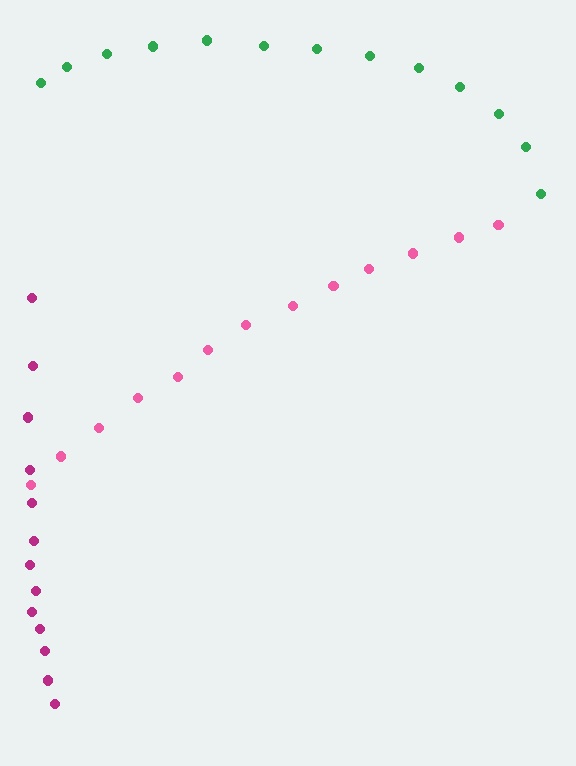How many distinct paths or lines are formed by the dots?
There are 3 distinct paths.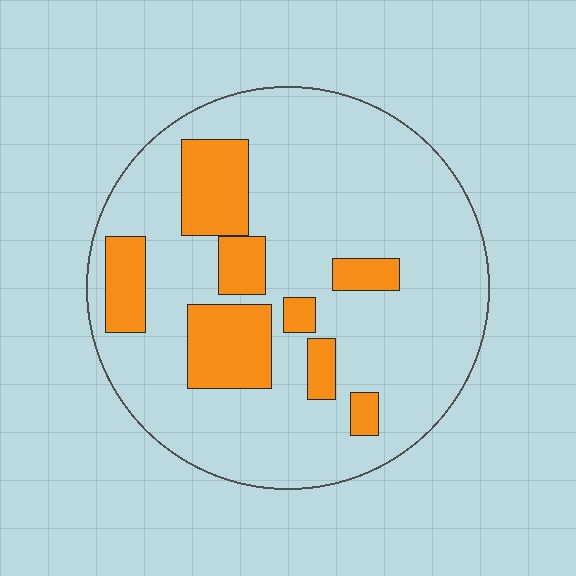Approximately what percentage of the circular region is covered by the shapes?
Approximately 20%.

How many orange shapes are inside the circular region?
8.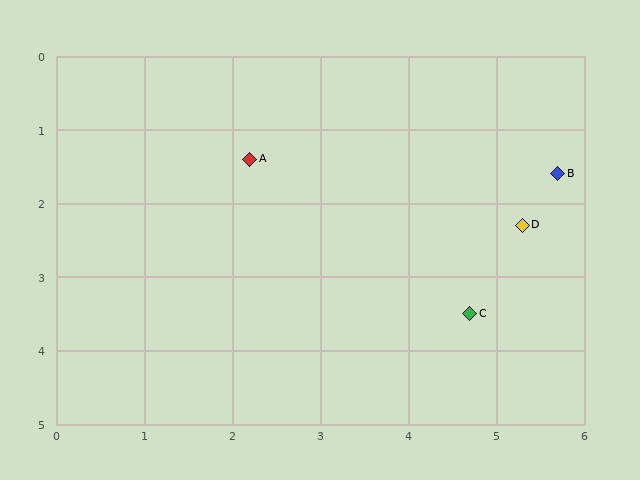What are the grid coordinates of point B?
Point B is at approximately (5.7, 1.6).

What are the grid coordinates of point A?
Point A is at approximately (2.2, 1.4).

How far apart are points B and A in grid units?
Points B and A are about 3.5 grid units apart.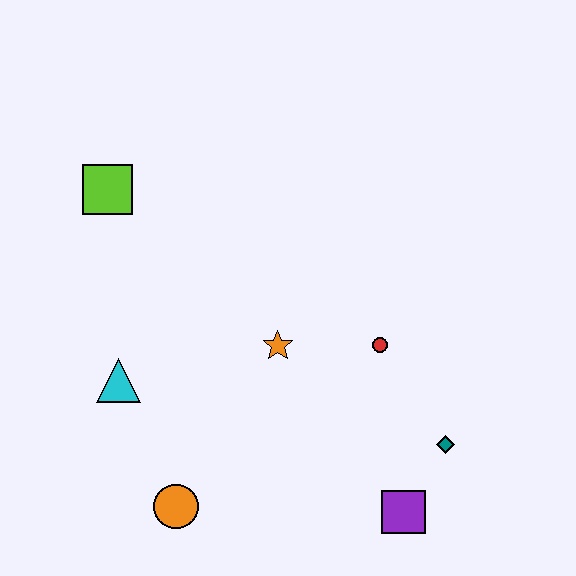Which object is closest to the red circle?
The orange star is closest to the red circle.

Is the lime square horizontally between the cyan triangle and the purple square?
No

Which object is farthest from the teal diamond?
The lime square is farthest from the teal diamond.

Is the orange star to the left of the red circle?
Yes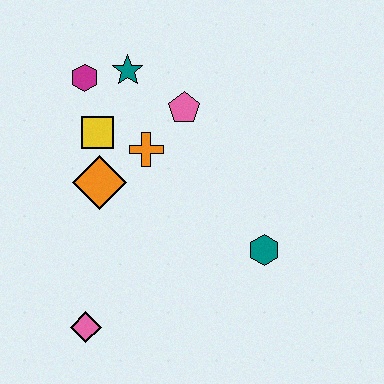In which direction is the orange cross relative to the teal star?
The orange cross is below the teal star.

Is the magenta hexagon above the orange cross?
Yes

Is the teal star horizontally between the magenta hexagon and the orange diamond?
No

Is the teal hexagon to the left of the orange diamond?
No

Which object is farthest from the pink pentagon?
The pink diamond is farthest from the pink pentagon.